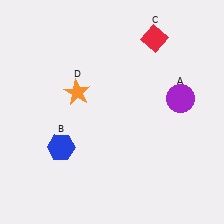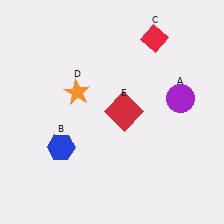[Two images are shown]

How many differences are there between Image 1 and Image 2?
There is 1 difference between the two images.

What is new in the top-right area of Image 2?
A red square (E) was added in the top-right area of Image 2.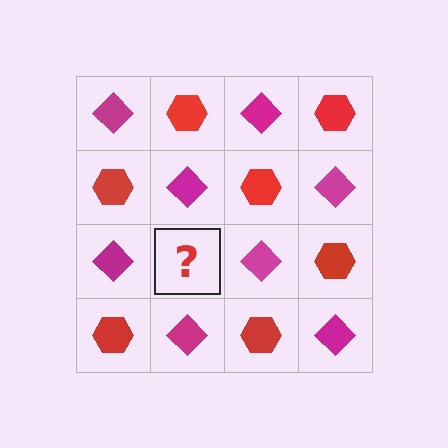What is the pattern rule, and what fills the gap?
The rule is that it alternates magenta diamond and red hexagon in a checkerboard pattern. The gap should be filled with a red hexagon.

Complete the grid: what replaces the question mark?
The question mark should be replaced with a red hexagon.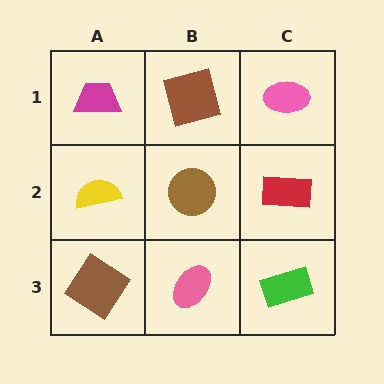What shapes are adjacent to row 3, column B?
A brown circle (row 2, column B), a brown diamond (row 3, column A), a green rectangle (row 3, column C).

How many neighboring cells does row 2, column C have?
3.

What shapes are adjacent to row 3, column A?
A yellow semicircle (row 2, column A), a pink ellipse (row 3, column B).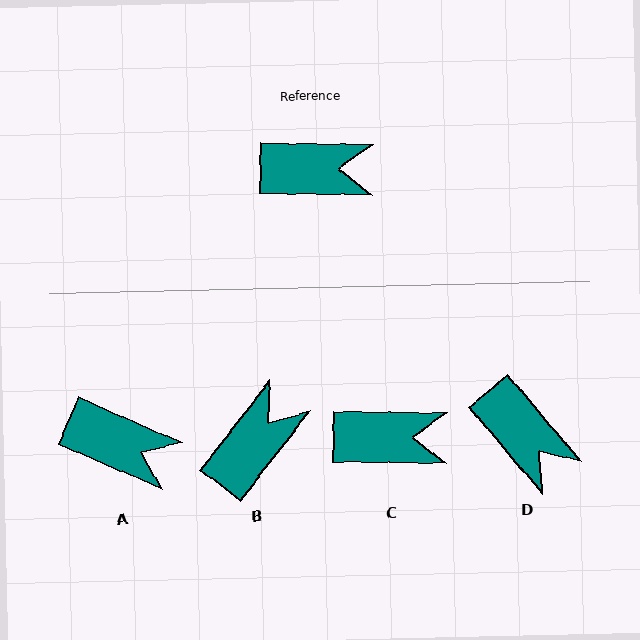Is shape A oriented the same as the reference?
No, it is off by about 22 degrees.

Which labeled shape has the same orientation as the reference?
C.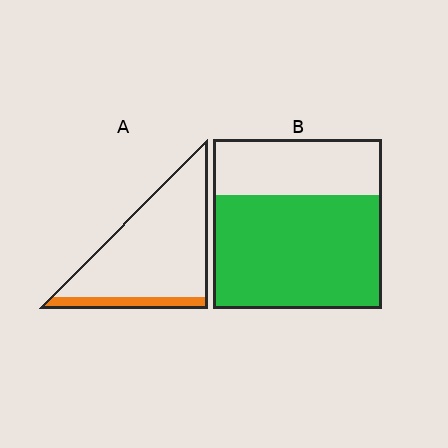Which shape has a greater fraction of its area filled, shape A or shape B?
Shape B.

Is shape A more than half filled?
No.